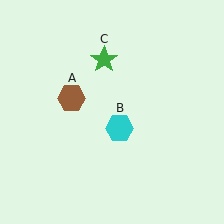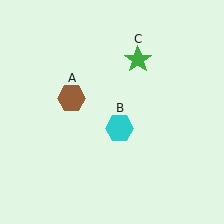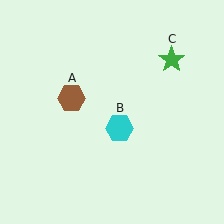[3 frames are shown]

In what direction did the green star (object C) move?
The green star (object C) moved right.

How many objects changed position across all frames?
1 object changed position: green star (object C).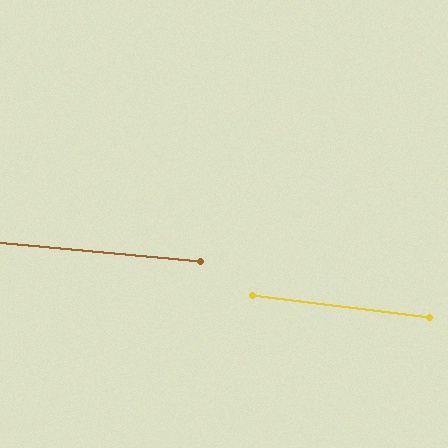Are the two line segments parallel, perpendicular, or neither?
Parallel — their directions differ by only 1.8°.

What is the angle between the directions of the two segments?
Approximately 2 degrees.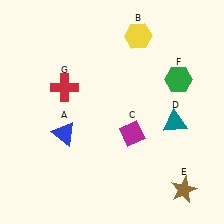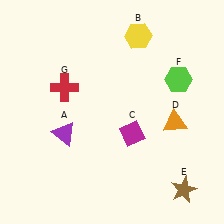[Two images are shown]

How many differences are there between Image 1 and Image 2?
There are 3 differences between the two images.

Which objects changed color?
A changed from blue to purple. D changed from teal to orange. F changed from green to lime.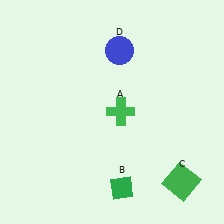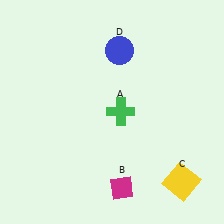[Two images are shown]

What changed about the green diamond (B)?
In Image 1, B is green. In Image 2, it changed to magenta.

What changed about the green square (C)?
In Image 1, C is green. In Image 2, it changed to yellow.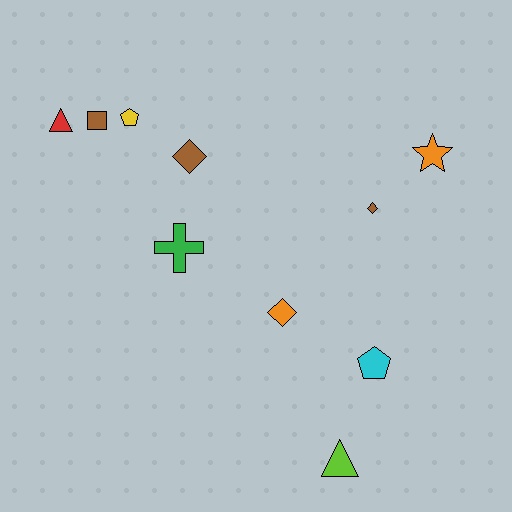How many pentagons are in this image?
There are 2 pentagons.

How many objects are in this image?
There are 10 objects.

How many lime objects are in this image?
There is 1 lime object.